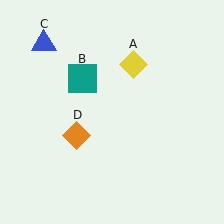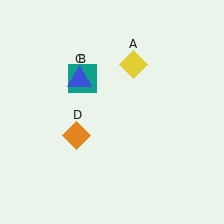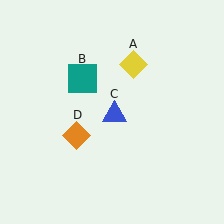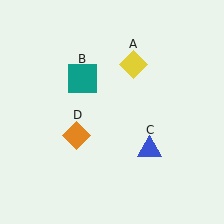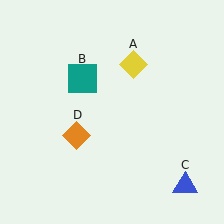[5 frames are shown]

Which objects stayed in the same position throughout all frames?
Yellow diamond (object A) and teal square (object B) and orange diamond (object D) remained stationary.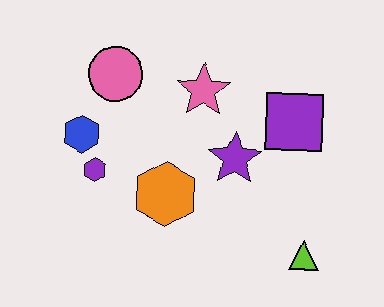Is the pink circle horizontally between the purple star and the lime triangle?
No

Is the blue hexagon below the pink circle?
Yes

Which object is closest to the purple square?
The purple star is closest to the purple square.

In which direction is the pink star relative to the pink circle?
The pink star is to the right of the pink circle.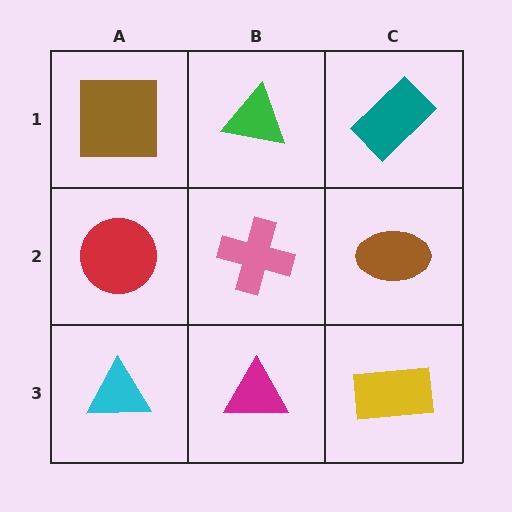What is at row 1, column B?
A green triangle.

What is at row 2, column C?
A brown ellipse.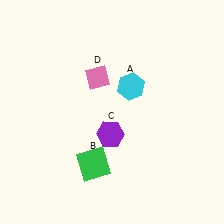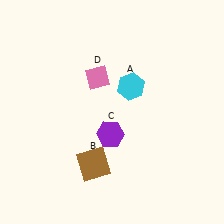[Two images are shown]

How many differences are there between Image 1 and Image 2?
There is 1 difference between the two images.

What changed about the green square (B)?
In Image 1, B is green. In Image 2, it changed to brown.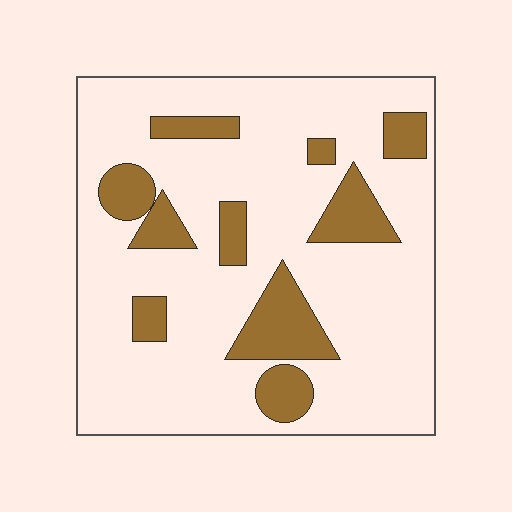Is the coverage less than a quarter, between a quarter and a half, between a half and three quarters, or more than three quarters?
Less than a quarter.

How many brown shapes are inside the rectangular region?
10.